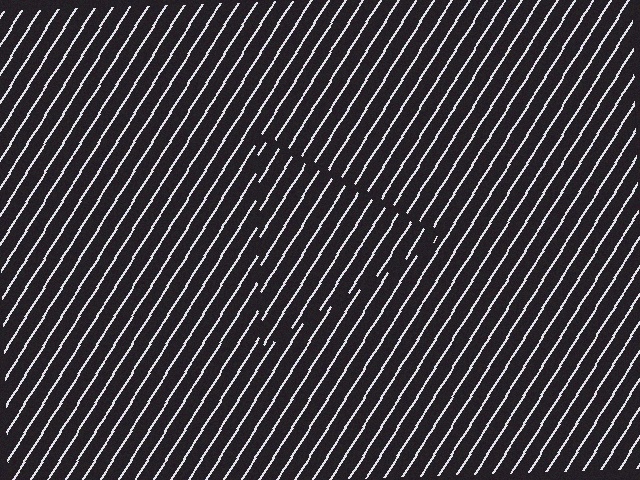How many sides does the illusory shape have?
3 sides — the line-ends trace a triangle.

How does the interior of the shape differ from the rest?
The interior of the shape contains the same grating, shifted by half a period — the contour is defined by the phase discontinuity where line-ends from the inner and outer gratings abut.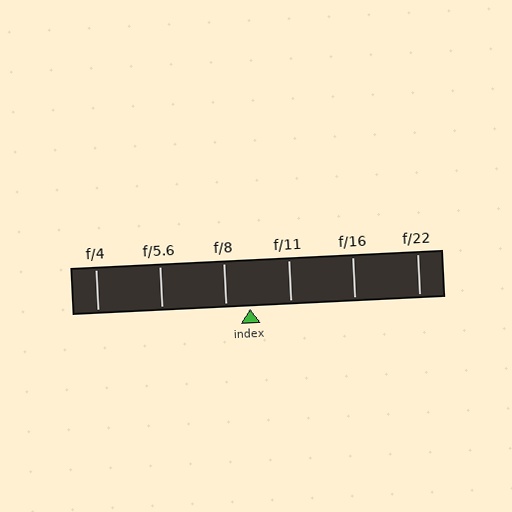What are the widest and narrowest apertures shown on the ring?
The widest aperture shown is f/4 and the narrowest is f/22.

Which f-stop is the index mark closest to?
The index mark is closest to f/8.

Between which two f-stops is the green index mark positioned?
The index mark is between f/8 and f/11.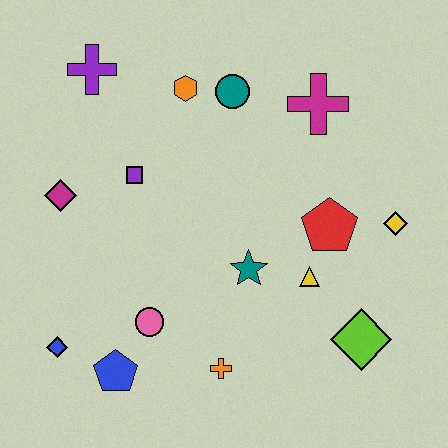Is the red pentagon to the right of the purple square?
Yes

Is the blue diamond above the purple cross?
No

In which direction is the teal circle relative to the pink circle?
The teal circle is above the pink circle.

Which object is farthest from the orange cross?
The purple cross is farthest from the orange cross.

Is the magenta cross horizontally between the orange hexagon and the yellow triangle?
No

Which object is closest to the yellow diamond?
The red pentagon is closest to the yellow diamond.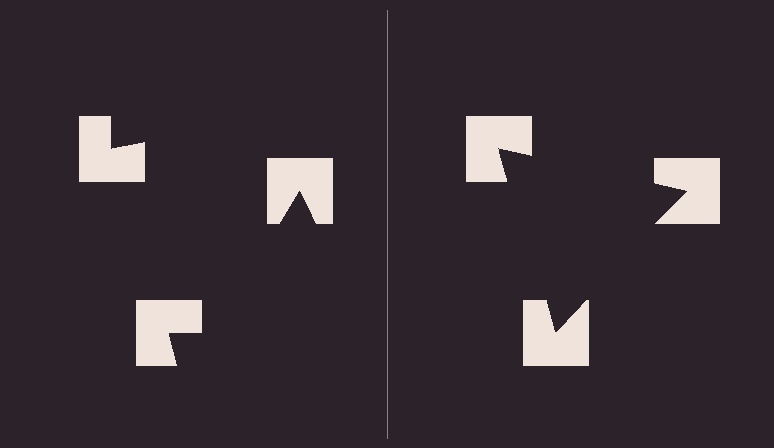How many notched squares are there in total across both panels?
6 — 3 on each side.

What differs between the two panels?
The notched squares are positioned identically on both sides; only the wedge orientations differ. On the right they align to a triangle; on the left they are misaligned.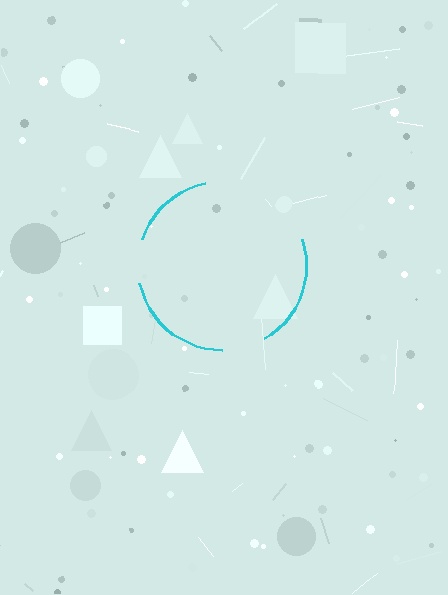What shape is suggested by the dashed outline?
The dashed outline suggests a circle.